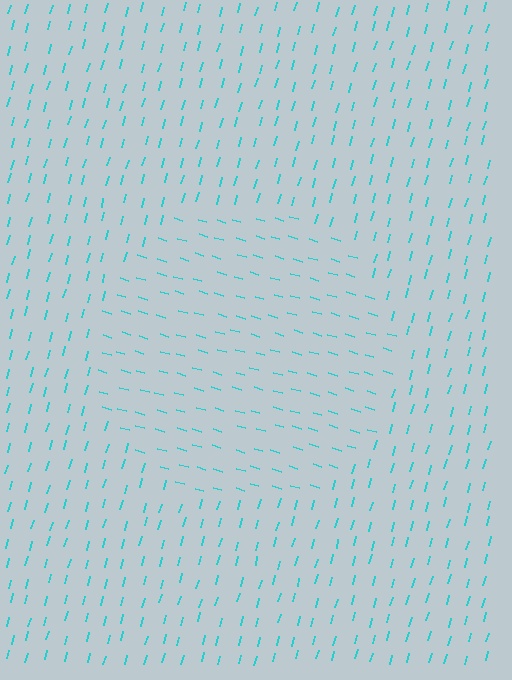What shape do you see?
I see a circle.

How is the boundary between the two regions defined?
The boundary is defined purely by a change in line orientation (approximately 88 degrees difference). All lines are the same color and thickness.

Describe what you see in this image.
The image is filled with small cyan line segments. A circle region in the image has lines oriented differently from the surrounding lines, creating a visible texture boundary.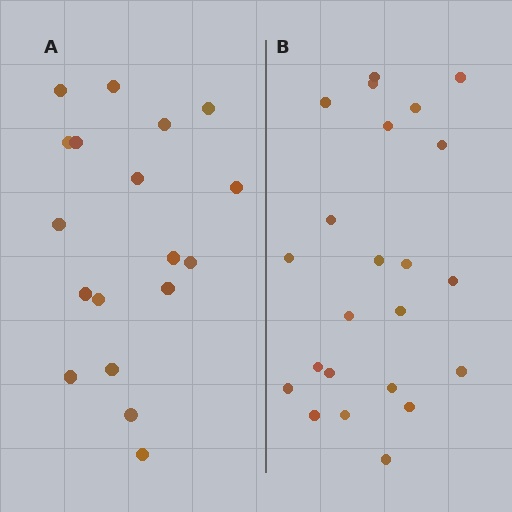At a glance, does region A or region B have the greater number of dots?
Region B (the right region) has more dots.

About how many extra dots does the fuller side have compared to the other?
Region B has about 5 more dots than region A.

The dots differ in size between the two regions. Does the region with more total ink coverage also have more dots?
No. Region A has more total ink coverage because its dots are larger, but region B actually contains more individual dots. Total area can be misleading — the number of items is what matters here.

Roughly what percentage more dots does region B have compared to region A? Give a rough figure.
About 30% more.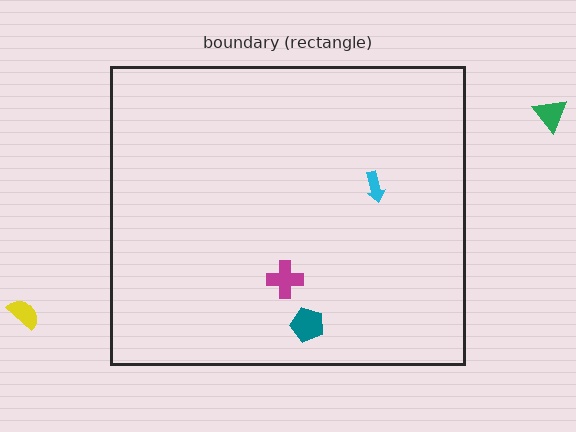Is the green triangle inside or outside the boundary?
Outside.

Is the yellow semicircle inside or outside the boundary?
Outside.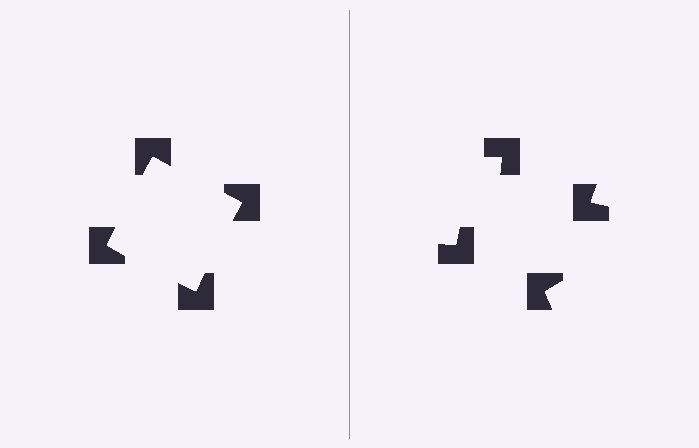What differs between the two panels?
The notched squares are positioned identically on both sides; only the wedge orientations differ. On the left they align to a square; on the right they are misaligned.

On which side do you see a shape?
An illusory square appears on the left side. On the right side the wedge cuts are rotated, so no coherent shape forms.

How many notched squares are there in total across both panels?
8 — 4 on each side.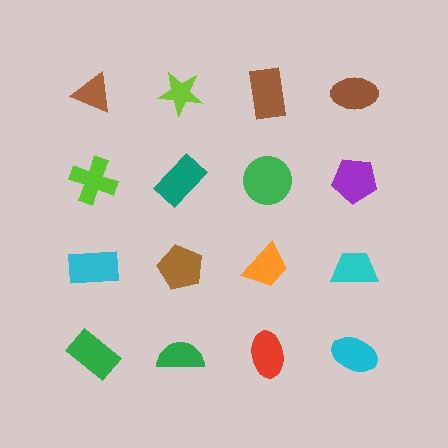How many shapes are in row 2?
4 shapes.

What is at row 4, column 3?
A red ellipse.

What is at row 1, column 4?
A brown ellipse.